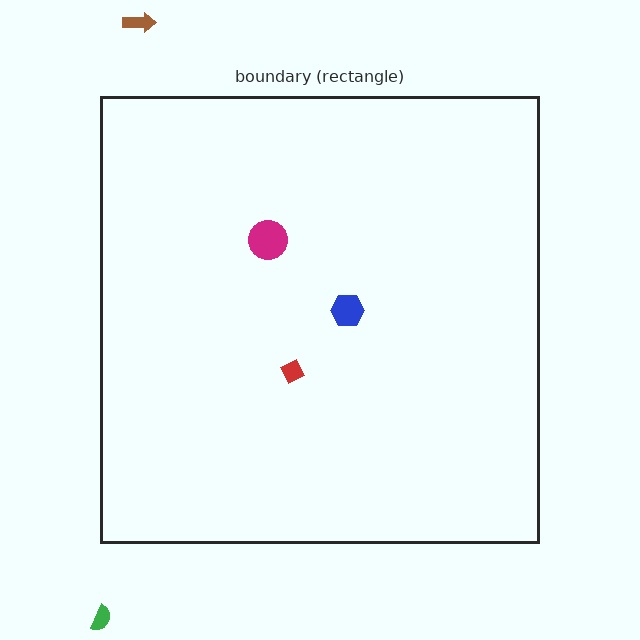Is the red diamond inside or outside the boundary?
Inside.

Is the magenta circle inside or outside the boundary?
Inside.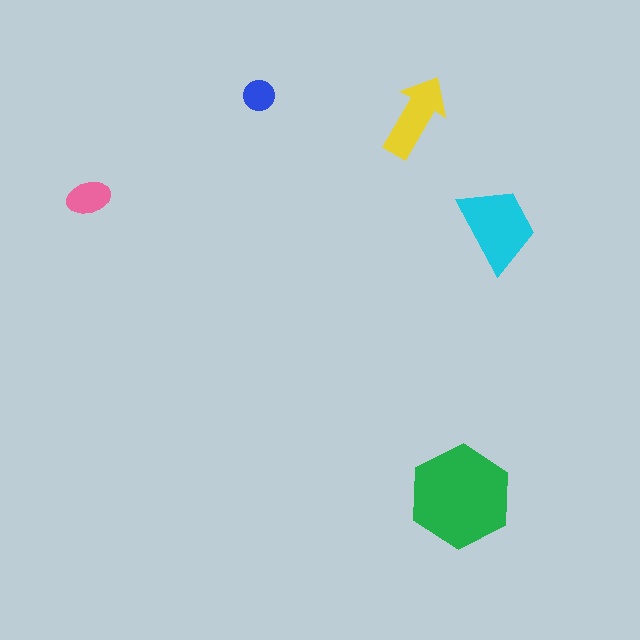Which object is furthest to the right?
The cyan trapezoid is rightmost.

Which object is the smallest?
The blue circle.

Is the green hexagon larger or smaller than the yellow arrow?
Larger.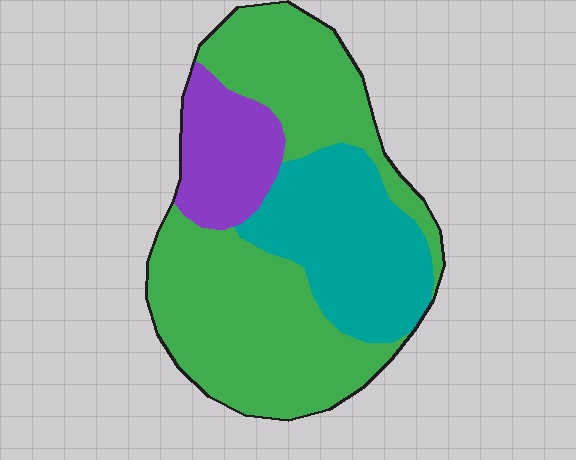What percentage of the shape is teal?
Teal takes up about one quarter (1/4) of the shape.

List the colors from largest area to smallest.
From largest to smallest: green, teal, purple.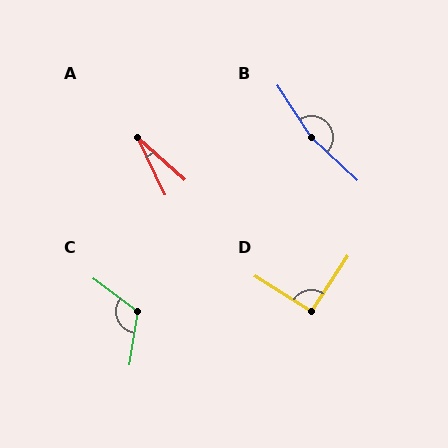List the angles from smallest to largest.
A (23°), D (91°), C (118°), B (166°).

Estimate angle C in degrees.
Approximately 118 degrees.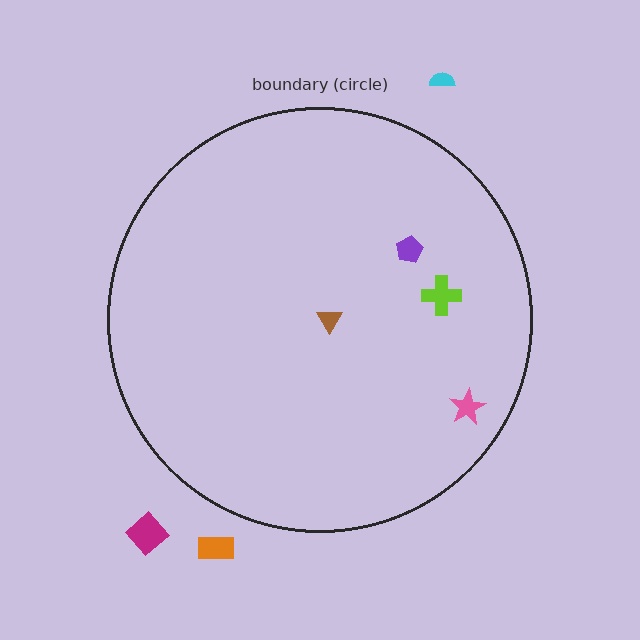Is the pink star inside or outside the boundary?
Inside.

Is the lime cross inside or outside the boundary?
Inside.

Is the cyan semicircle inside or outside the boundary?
Outside.